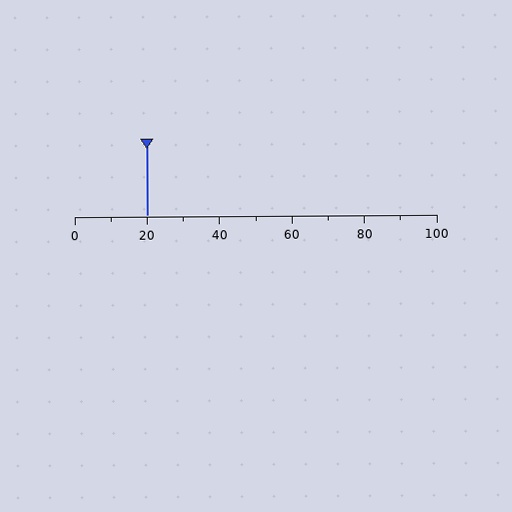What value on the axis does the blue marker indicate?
The marker indicates approximately 20.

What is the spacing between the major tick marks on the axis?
The major ticks are spaced 20 apart.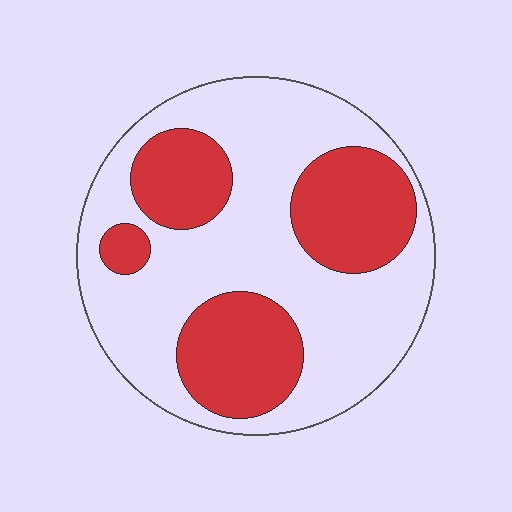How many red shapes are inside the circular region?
4.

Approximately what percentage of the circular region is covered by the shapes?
Approximately 35%.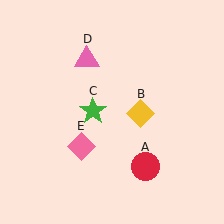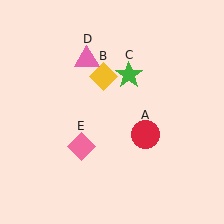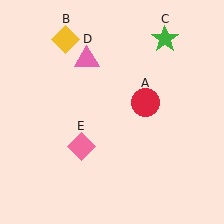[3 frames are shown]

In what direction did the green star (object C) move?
The green star (object C) moved up and to the right.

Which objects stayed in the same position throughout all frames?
Pink triangle (object D) and pink diamond (object E) remained stationary.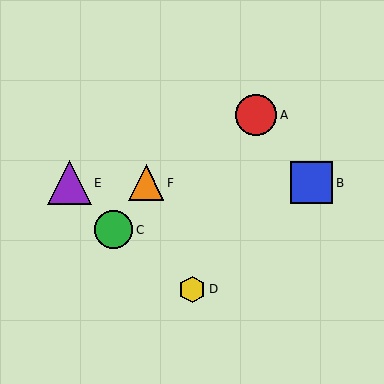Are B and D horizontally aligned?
No, B is at y≈183 and D is at y≈289.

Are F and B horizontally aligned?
Yes, both are at y≈183.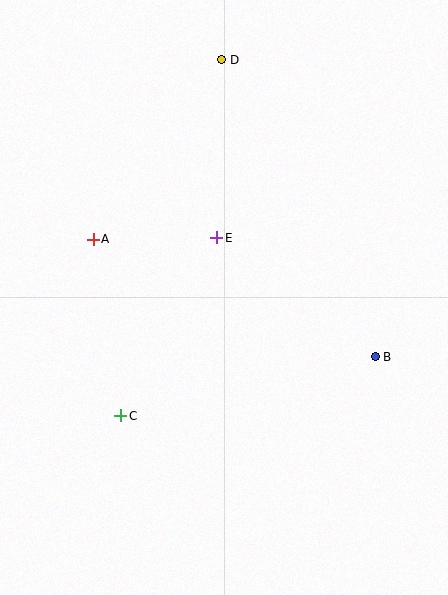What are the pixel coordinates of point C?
Point C is at (121, 416).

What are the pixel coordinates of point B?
Point B is at (375, 357).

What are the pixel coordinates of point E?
Point E is at (217, 238).